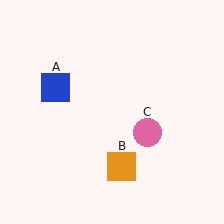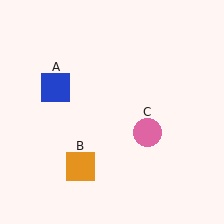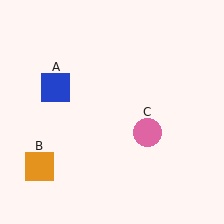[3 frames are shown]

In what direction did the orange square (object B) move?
The orange square (object B) moved left.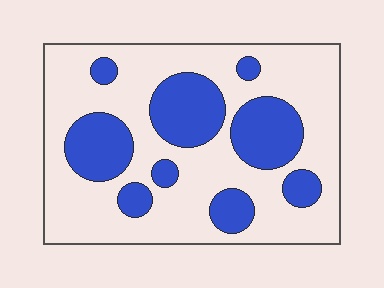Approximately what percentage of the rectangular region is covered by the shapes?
Approximately 30%.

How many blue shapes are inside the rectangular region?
9.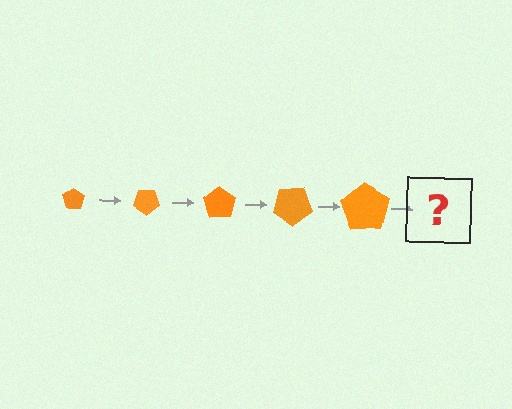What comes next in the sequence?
The next element should be a pentagon, larger than the previous one and rotated 175 degrees from the start.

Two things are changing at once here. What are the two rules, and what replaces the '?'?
The two rules are that the pentagon grows larger each step and it rotates 35 degrees each step. The '?' should be a pentagon, larger than the previous one and rotated 175 degrees from the start.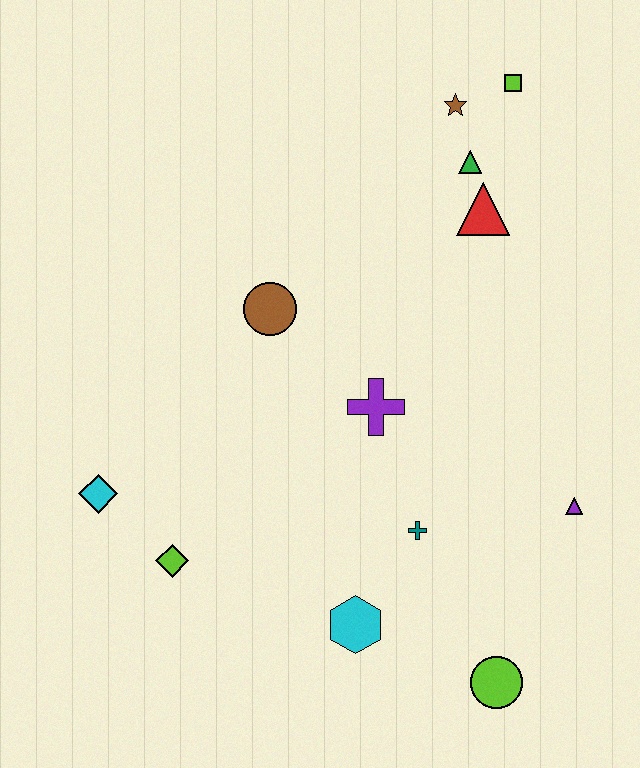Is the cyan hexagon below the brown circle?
Yes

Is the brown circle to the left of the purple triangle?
Yes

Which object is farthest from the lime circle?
The lime square is farthest from the lime circle.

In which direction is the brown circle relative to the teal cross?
The brown circle is above the teal cross.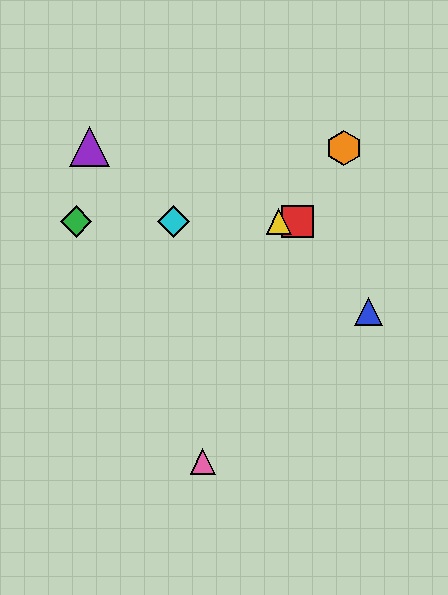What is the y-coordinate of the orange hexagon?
The orange hexagon is at y≈148.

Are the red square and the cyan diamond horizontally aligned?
Yes, both are at y≈222.